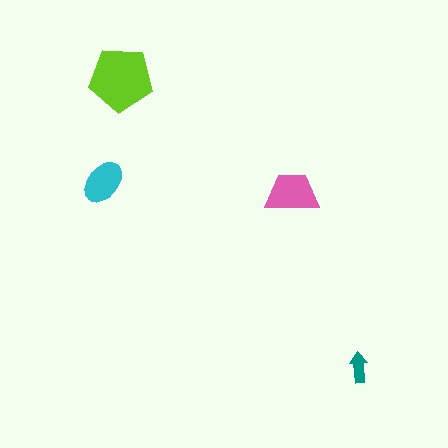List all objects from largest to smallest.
The lime pentagon, the pink trapezoid, the cyan ellipse, the teal arrow.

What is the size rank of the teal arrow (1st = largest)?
4th.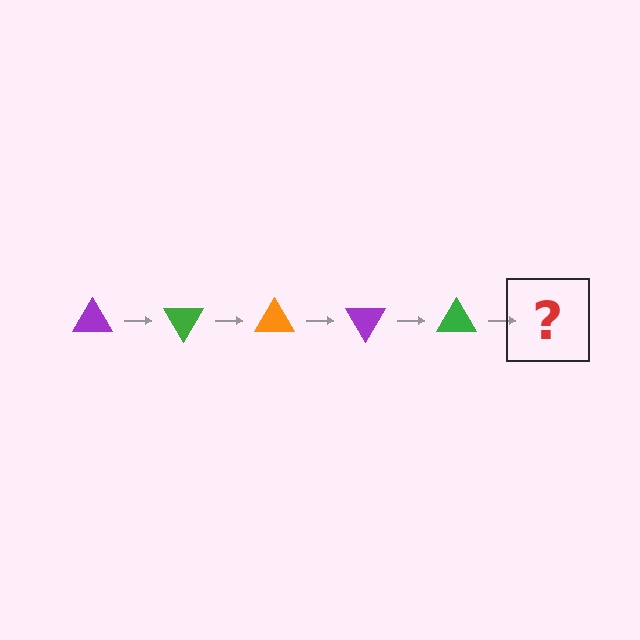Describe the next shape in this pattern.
It should be an orange triangle, rotated 300 degrees from the start.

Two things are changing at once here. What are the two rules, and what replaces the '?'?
The two rules are that it rotates 60 degrees each step and the color cycles through purple, green, and orange. The '?' should be an orange triangle, rotated 300 degrees from the start.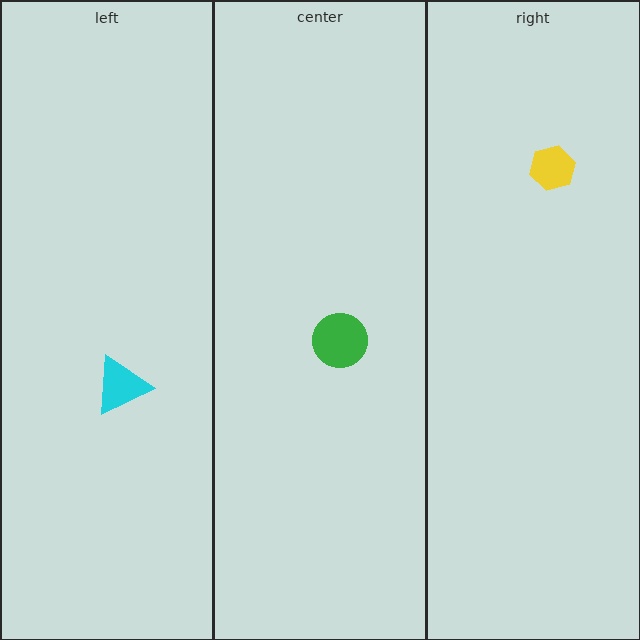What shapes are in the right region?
The yellow hexagon.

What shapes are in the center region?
The green circle.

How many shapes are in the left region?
1.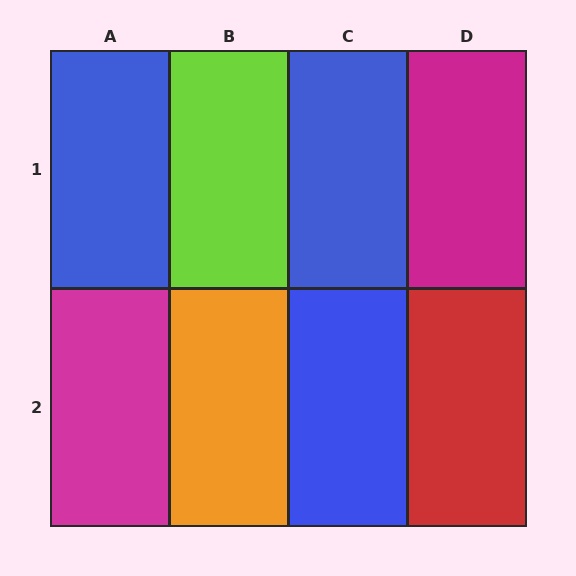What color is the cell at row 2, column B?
Orange.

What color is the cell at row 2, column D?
Red.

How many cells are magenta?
2 cells are magenta.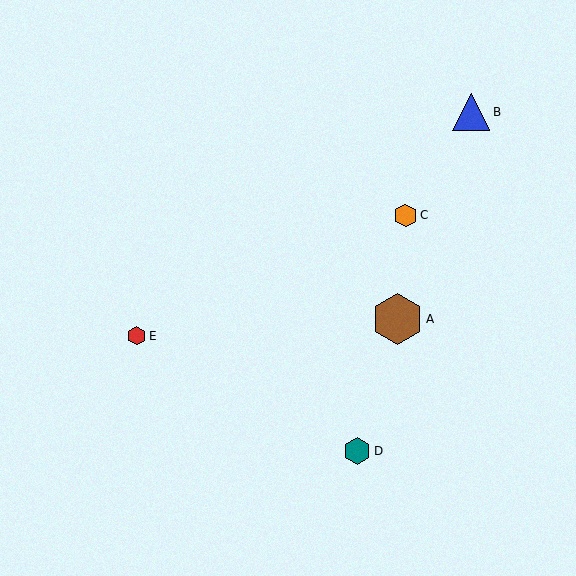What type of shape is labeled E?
Shape E is a red hexagon.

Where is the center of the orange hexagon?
The center of the orange hexagon is at (405, 216).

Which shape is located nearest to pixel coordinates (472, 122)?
The blue triangle (labeled B) at (471, 112) is nearest to that location.